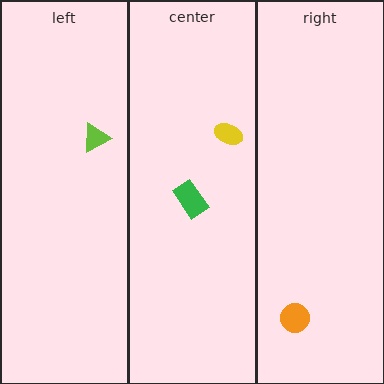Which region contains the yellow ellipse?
The center region.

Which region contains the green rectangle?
The center region.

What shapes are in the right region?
The orange circle.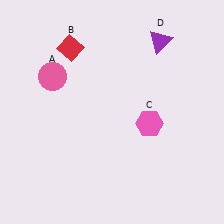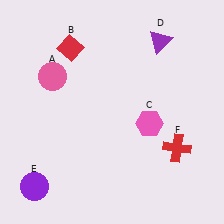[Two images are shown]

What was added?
A purple circle (E), a red cross (F) were added in Image 2.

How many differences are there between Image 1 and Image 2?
There are 2 differences between the two images.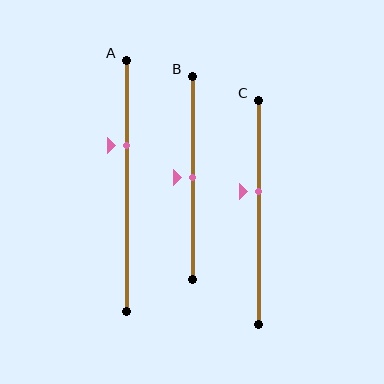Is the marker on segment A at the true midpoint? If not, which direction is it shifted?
No, the marker on segment A is shifted upward by about 16% of the segment length.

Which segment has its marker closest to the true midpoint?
Segment B has its marker closest to the true midpoint.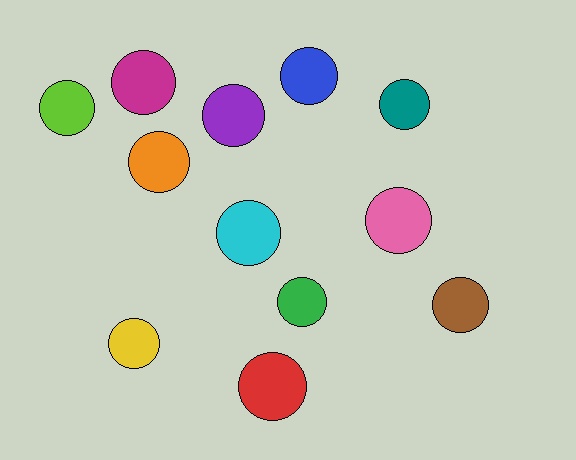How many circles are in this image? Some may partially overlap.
There are 12 circles.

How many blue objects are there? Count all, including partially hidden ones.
There is 1 blue object.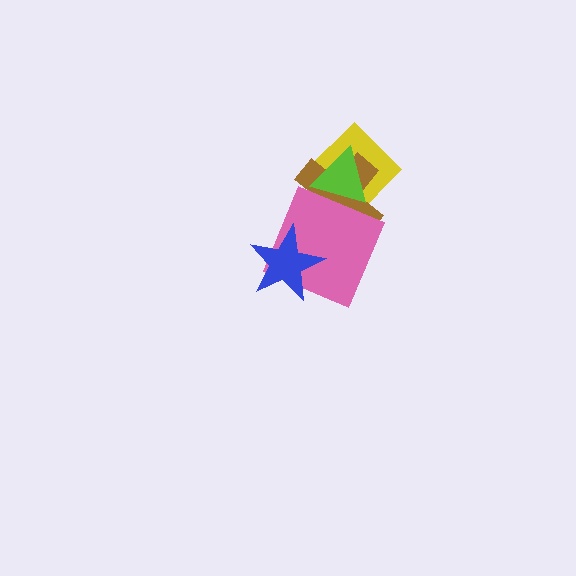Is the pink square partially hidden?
Yes, it is partially covered by another shape.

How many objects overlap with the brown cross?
3 objects overlap with the brown cross.